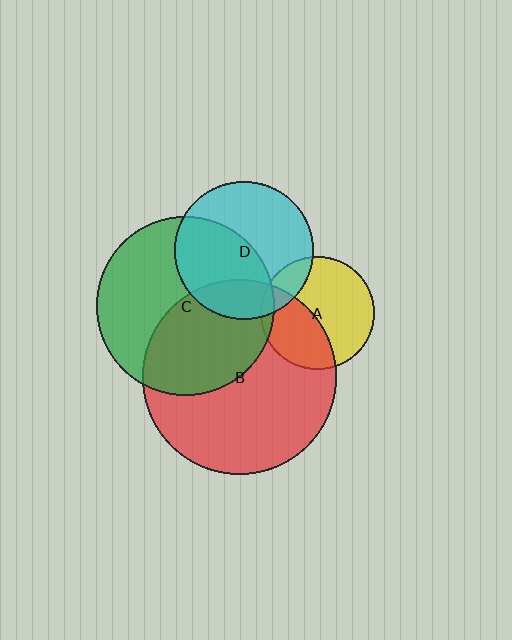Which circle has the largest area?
Circle B (red).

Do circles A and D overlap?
Yes.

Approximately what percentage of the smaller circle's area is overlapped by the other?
Approximately 15%.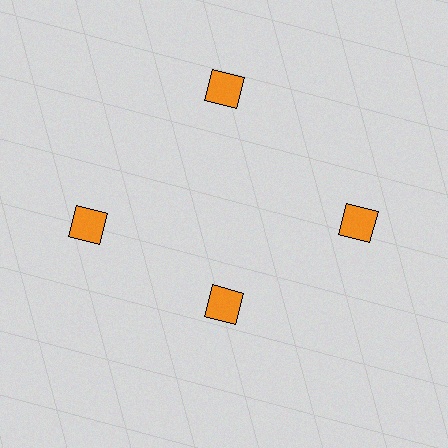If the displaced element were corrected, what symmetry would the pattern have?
It would have 4-fold rotational symmetry — the pattern would map onto itself every 90 degrees.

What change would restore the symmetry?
The symmetry would be restored by moving it outward, back onto the ring so that all 4 diamonds sit at equal angles and equal distance from the center.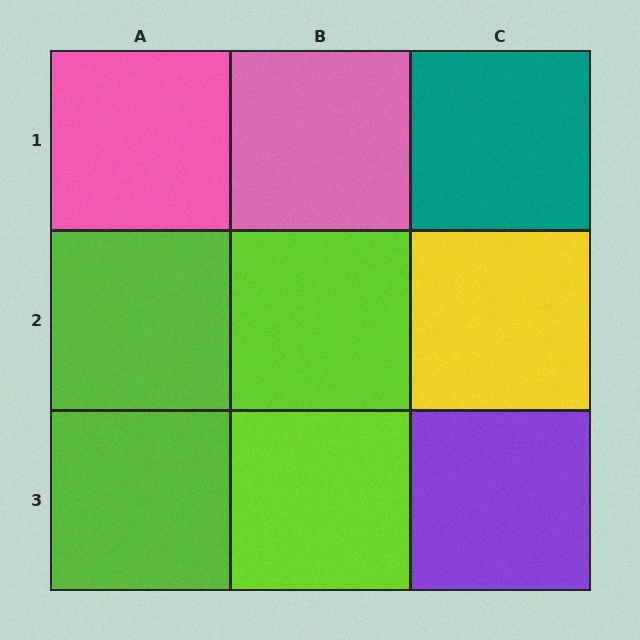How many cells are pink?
2 cells are pink.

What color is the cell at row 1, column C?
Teal.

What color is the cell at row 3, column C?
Purple.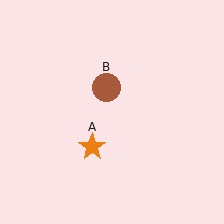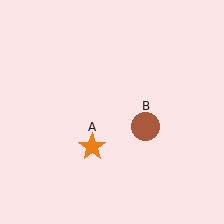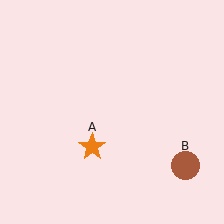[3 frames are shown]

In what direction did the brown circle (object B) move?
The brown circle (object B) moved down and to the right.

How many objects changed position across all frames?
1 object changed position: brown circle (object B).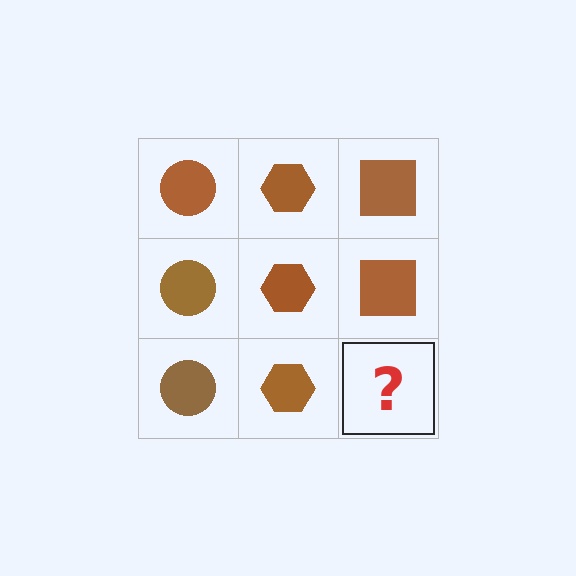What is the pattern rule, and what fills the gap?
The rule is that each column has a consistent shape. The gap should be filled with a brown square.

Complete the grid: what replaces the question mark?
The question mark should be replaced with a brown square.